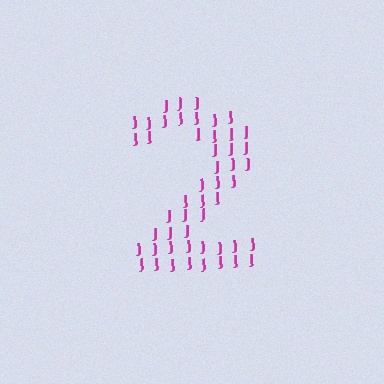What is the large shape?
The large shape is the digit 2.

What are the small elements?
The small elements are letter J's.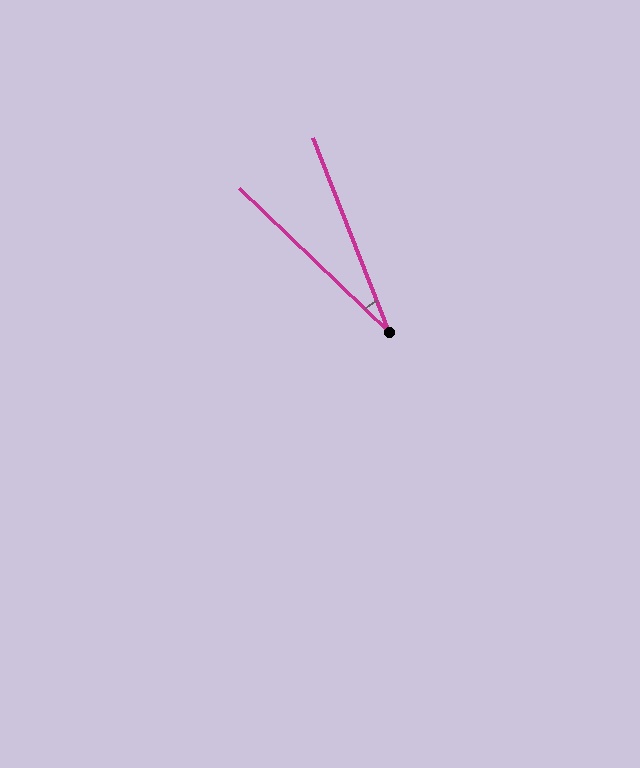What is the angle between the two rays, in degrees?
Approximately 25 degrees.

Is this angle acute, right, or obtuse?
It is acute.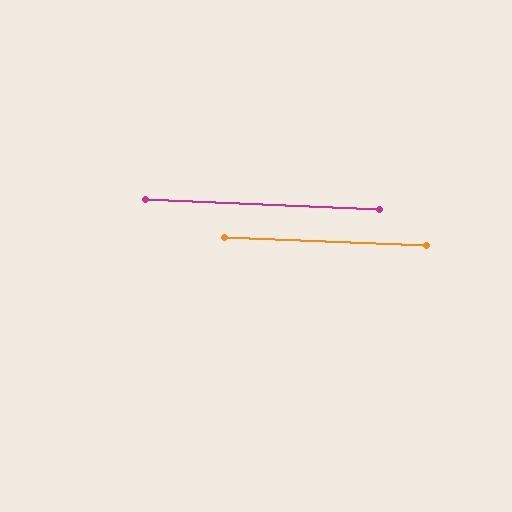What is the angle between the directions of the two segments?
Approximately 0 degrees.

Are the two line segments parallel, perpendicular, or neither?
Parallel — their directions differ by only 0.1°.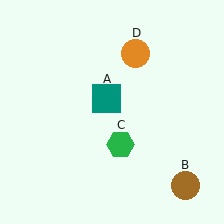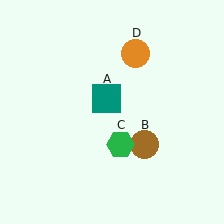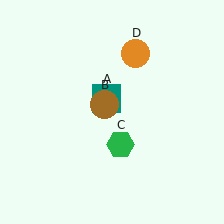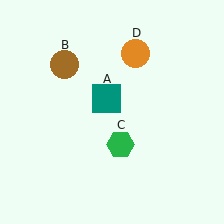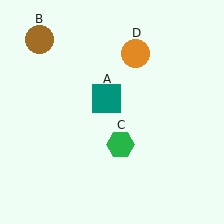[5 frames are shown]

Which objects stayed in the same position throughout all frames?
Teal square (object A) and green hexagon (object C) and orange circle (object D) remained stationary.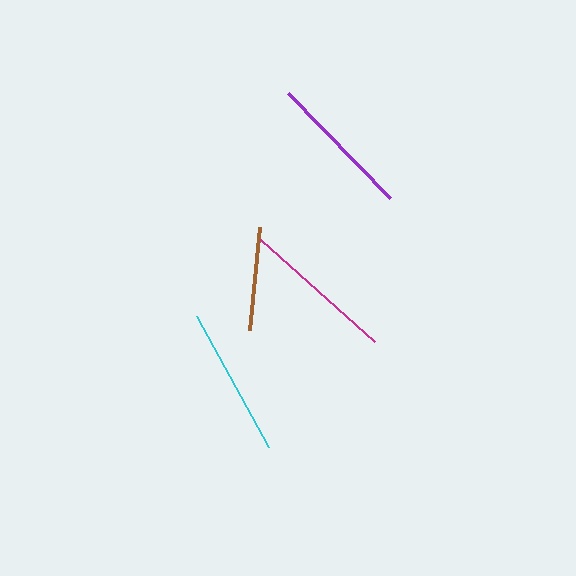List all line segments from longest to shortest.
From longest to shortest: magenta, cyan, purple, brown.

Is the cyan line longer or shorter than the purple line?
The cyan line is longer than the purple line.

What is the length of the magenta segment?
The magenta segment is approximately 153 pixels long.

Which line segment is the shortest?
The brown line is the shortest at approximately 103 pixels.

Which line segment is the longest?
The magenta line is the longest at approximately 153 pixels.